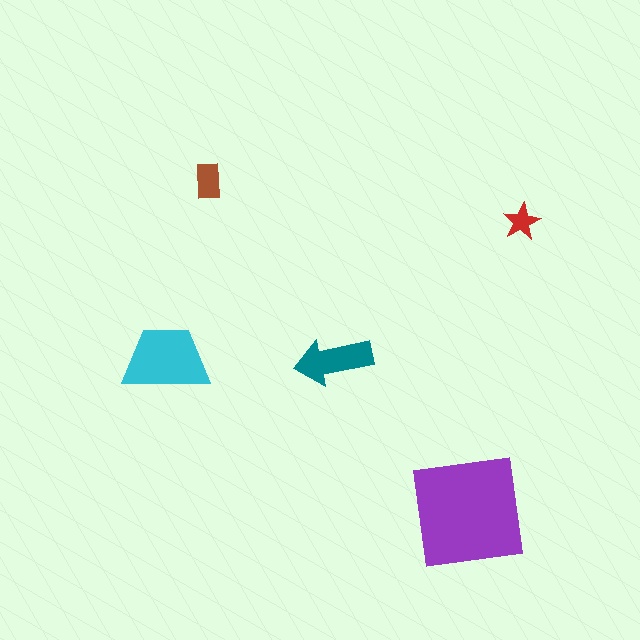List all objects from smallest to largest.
The red star, the brown rectangle, the teal arrow, the cyan trapezoid, the purple square.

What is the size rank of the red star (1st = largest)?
5th.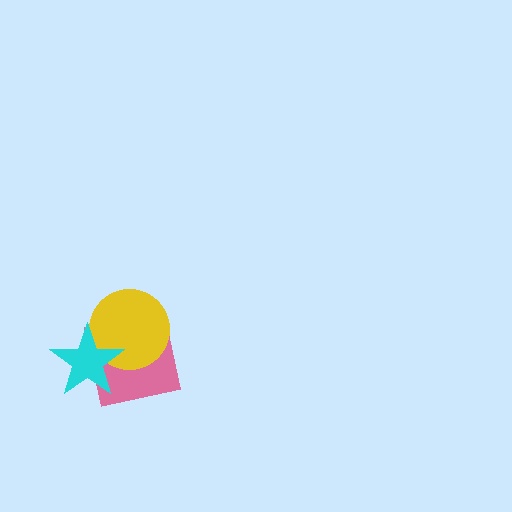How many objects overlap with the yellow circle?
2 objects overlap with the yellow circle.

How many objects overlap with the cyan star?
2 objects overlap with the cyan star.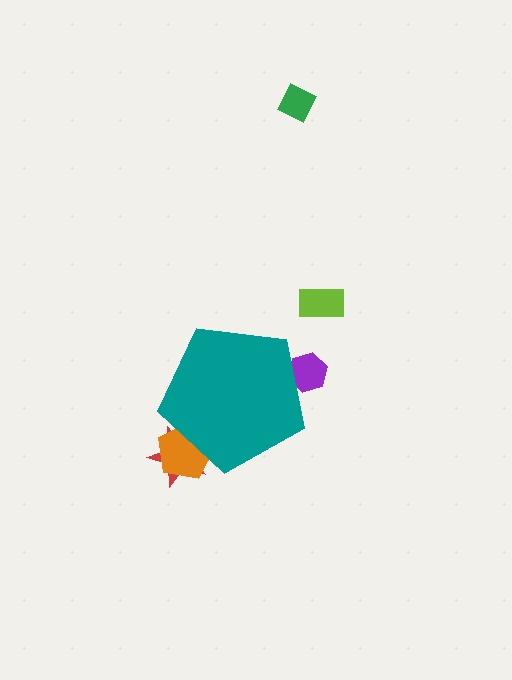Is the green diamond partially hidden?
No, the green diamond is fully visible.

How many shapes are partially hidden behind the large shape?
3 shapes are partially hidden.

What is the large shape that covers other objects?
A teal pentagon.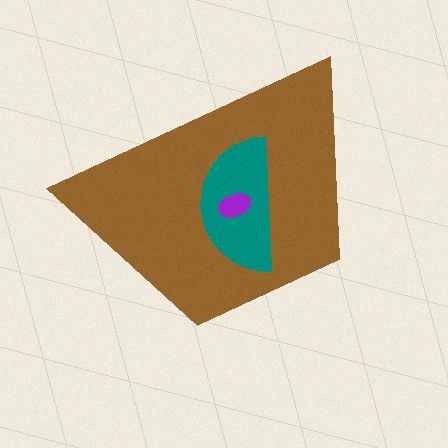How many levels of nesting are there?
3.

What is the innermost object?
The purple ellipse.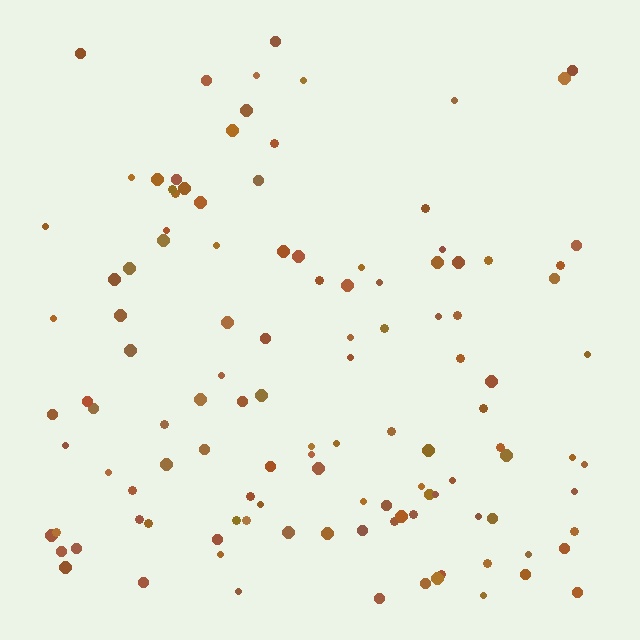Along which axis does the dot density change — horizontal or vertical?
Vertical.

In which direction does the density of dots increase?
From top to bottom, with the bottom side densest.